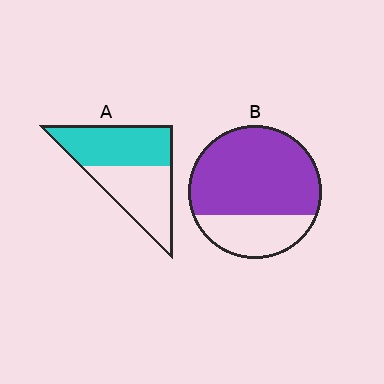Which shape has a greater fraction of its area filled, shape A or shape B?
Shape B.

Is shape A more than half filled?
Roughly half.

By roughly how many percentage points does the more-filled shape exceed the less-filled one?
By roughly 20 percentage points (B over A).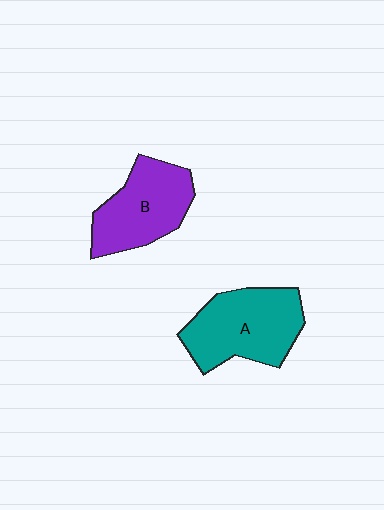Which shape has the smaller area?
Shape B (purple).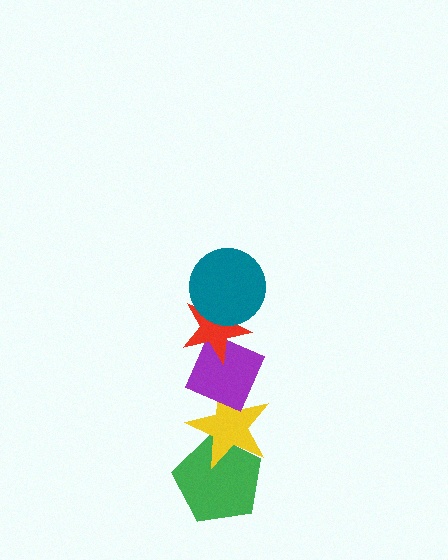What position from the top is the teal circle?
The teal circle is 1st from the top.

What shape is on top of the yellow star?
The purple diamond is on top of the yellow star.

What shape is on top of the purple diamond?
The red star is on top of the purple diamond.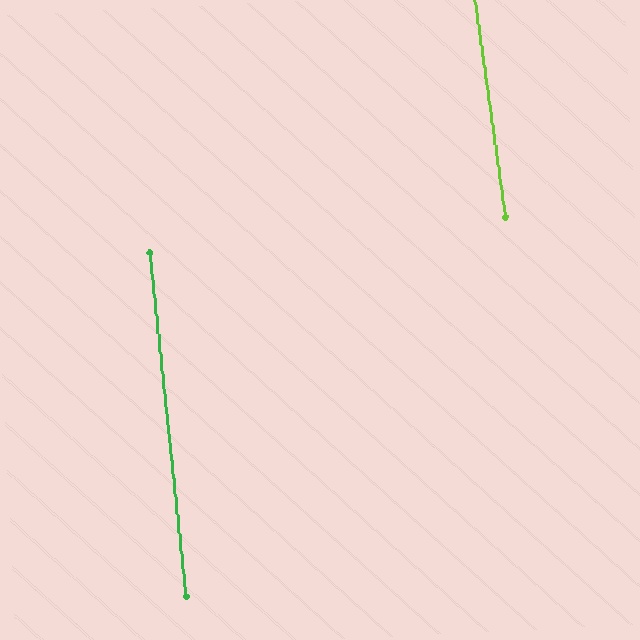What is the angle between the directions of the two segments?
Approximately 2 degrees.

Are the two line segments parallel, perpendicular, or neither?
Parallel — their directions differ by only 1.9°.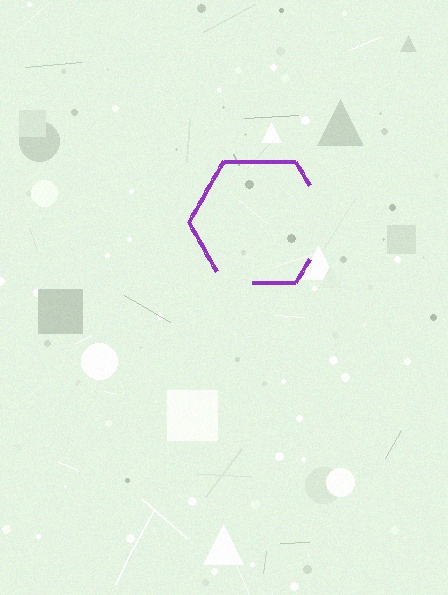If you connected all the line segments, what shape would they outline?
They would outline a hexagon.